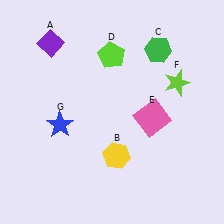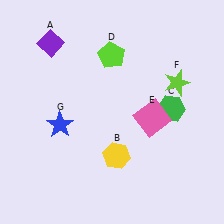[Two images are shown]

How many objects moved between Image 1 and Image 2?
1 object moved between the two images.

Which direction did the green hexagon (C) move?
The green hexagon (C) moved down.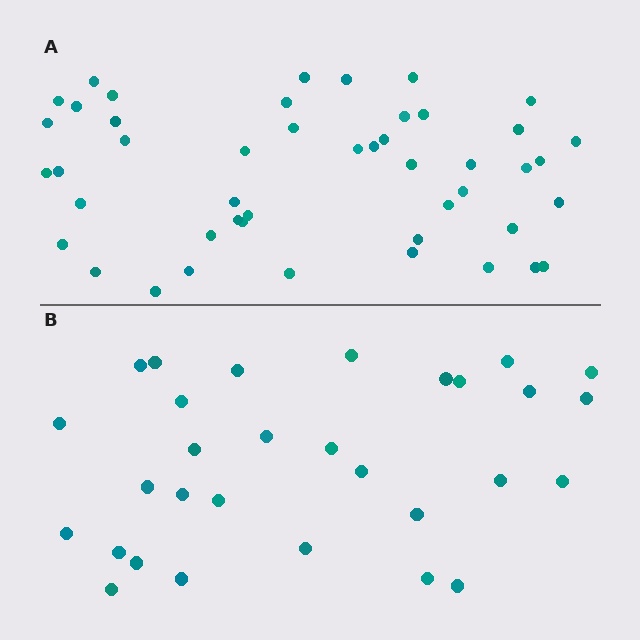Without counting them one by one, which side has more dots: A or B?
Region A (the top region) has more dots.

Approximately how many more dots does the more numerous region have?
Region A has approximately 15 more dots than region B.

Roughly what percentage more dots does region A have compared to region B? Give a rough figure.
About 55% more.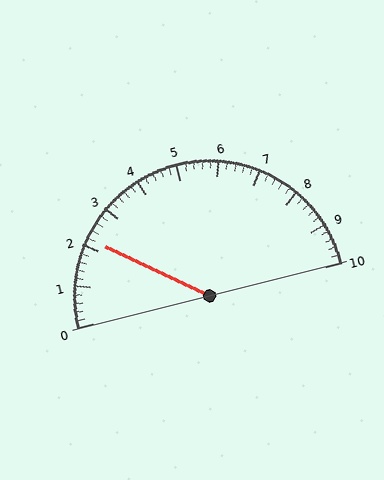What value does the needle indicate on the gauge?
The needle indicates approximately 2.2.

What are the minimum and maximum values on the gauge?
The gauge ranges from 0 to 10.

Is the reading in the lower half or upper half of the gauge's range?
The reading is in the lower half of the range (0 to 10).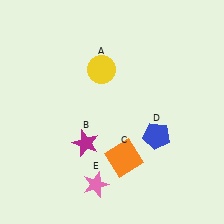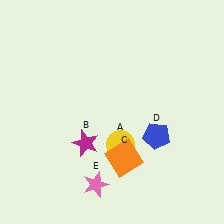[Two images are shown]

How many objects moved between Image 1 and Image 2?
1 object moved between the two images.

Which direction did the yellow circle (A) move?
The yellow circle (A) moved down.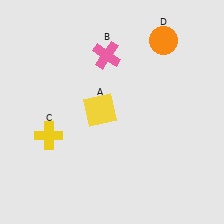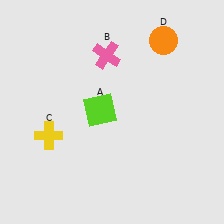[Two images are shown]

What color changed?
The square (A) changed from yellow in Image 1 to lime in Image 2.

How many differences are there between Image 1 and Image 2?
There is 1 difference between the two images.